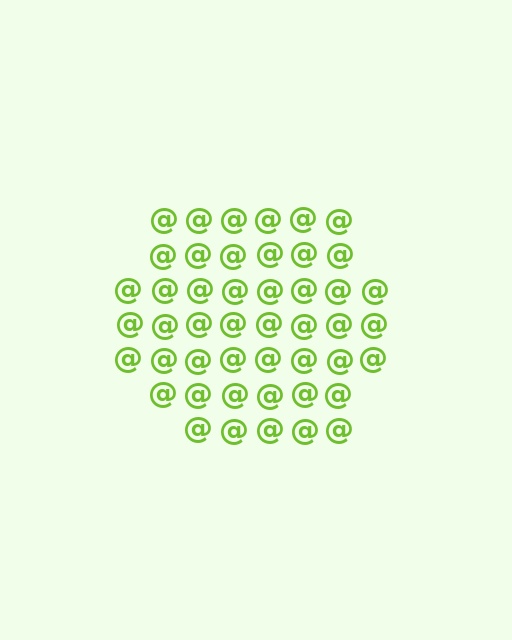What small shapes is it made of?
It is made of small at signs.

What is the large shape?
The large shape is a hexagon.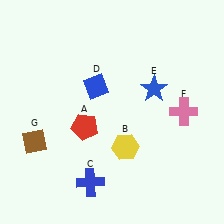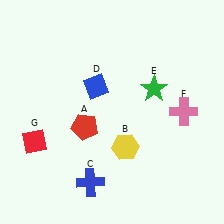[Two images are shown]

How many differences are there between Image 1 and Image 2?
There are 2 differences between the two images.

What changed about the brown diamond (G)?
In Image 1, G is brown. In Image 2, it changed to red.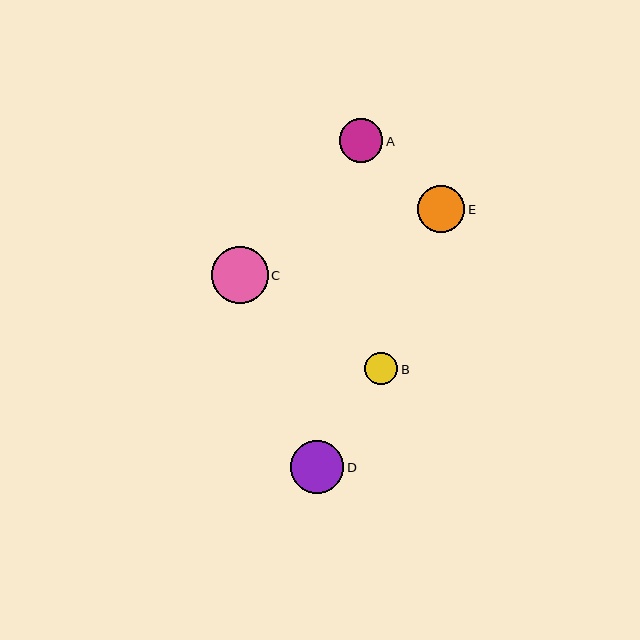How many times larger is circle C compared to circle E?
Circle C is approximately 1.2 times the size of circle E.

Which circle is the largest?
Circle C is the largest with a size of approximately 57 pixels.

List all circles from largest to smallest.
From largest to smallest: C, D, E, A, B.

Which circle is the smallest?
Circle B is the smallest with a size of approximately 33 pixels.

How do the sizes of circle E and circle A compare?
Circle E and circle A are approximately the same size.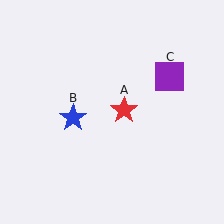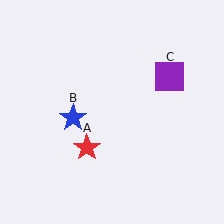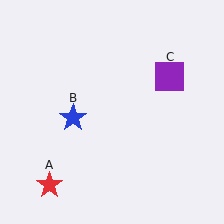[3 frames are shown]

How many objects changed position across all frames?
1 object changed position: red star (object A).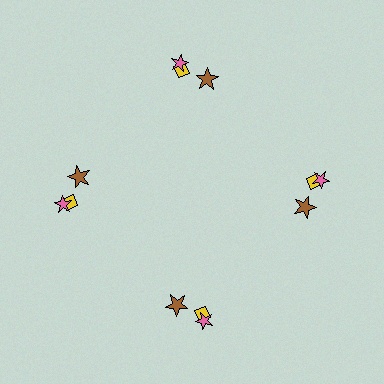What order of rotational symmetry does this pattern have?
This pattern has 4-fold rotational symmetry.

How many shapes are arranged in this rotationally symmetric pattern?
There are 12 shapes, arranged in 4 groups of 3.